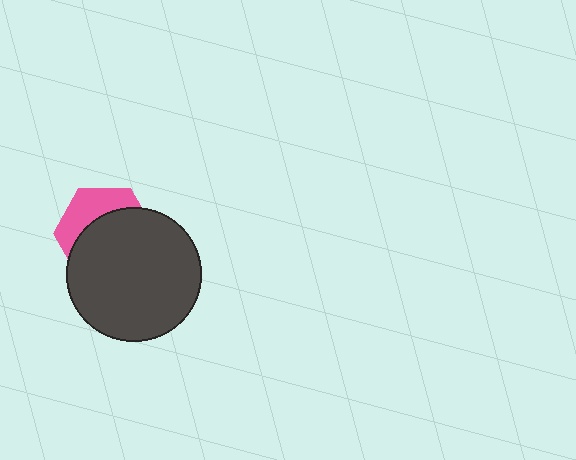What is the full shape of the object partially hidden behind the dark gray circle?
The partially hidden object is a pink hexagon.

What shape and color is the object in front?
The object in front is a dark gray circle.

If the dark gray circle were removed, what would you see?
You would see the complete pink hexagon.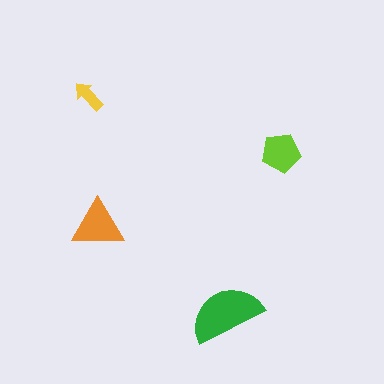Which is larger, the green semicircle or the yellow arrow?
The green semicircle.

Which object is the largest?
The green semicircle.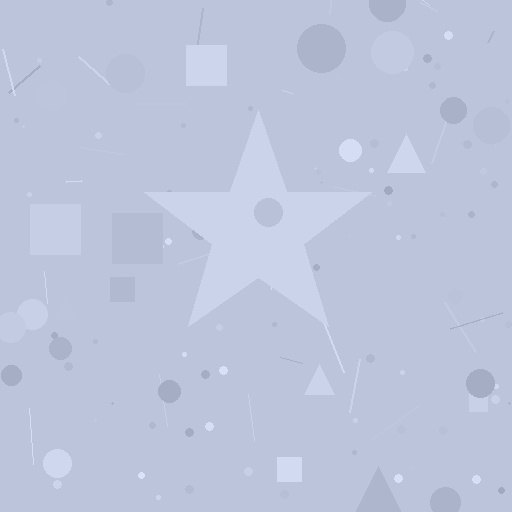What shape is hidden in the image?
A star is hidden in the image.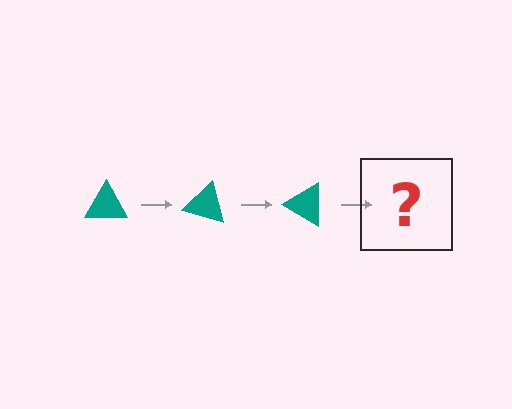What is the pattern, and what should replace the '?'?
The pattern is that the triangle rotates 15 degrees each step. The '?' should be a teal triangle rotated 45 degrees.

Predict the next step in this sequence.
The next step is a teal triangle rotated 45 degrees.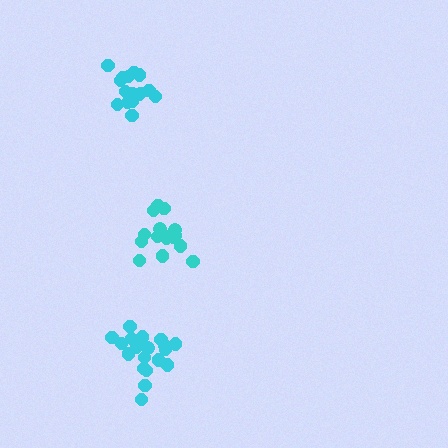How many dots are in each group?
Group 1: 17 dots, Group 2: 17 dots, Group 3: 19 dots (53 total).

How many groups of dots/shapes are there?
There are 3 groups.